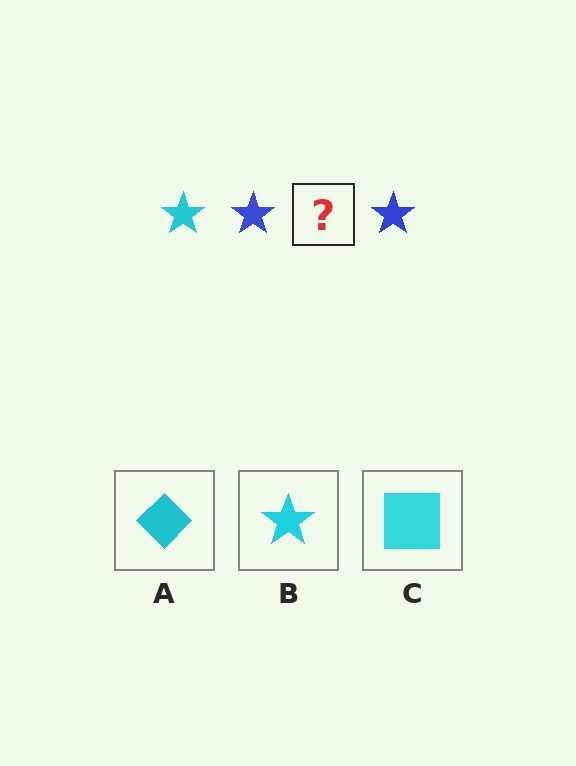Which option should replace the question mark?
Option B.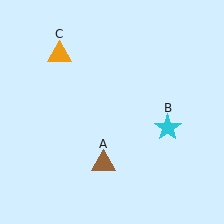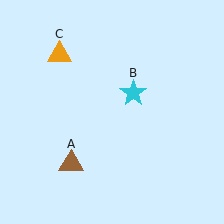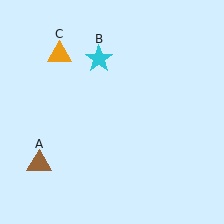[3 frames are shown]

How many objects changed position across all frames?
2 objects changed position: brown triangle (object A), cyan star (object B).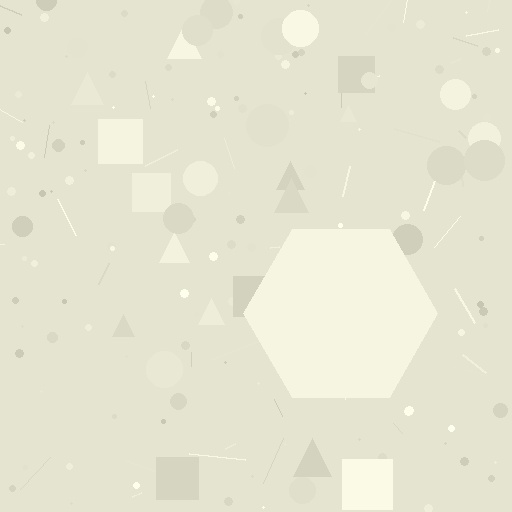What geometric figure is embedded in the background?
A hexagon is embedded in the background.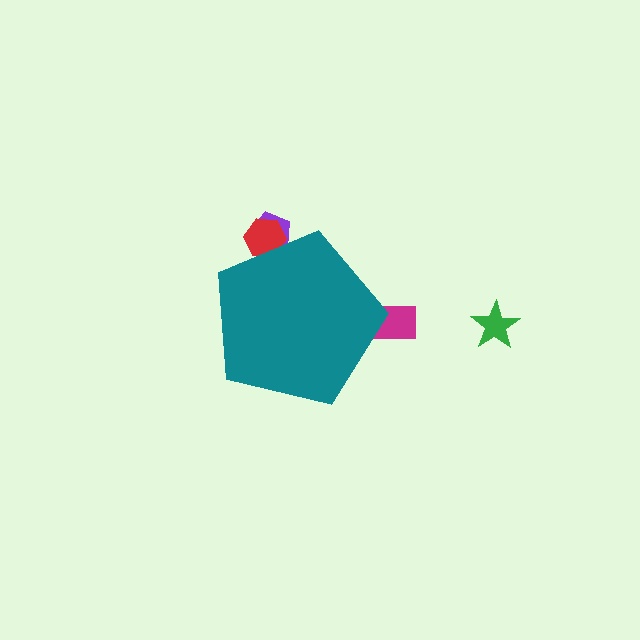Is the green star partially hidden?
No, the green star is fully visible.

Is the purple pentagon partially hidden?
Yes, the purple pentagon is partially hidden behind the teal pentagon.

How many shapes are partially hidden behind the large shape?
3 shapes are partially hidden.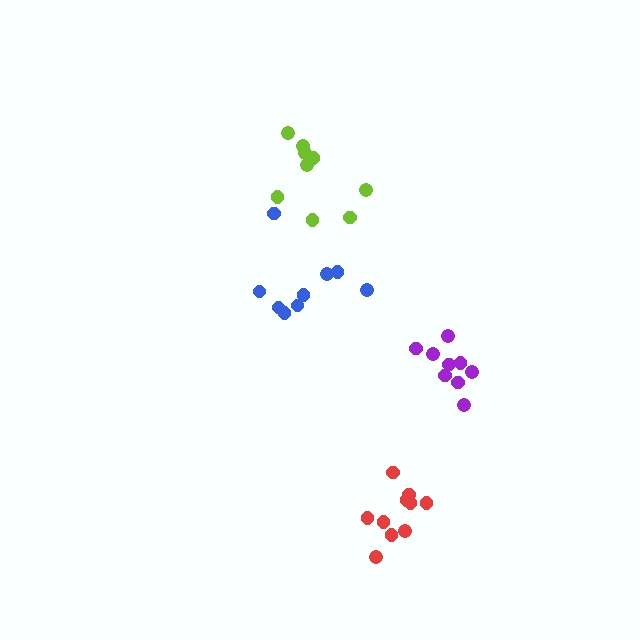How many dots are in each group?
Group 1: 9 dots, Group 2: 9 dots, Group 3: 10 dots, Group 4: 9 dots (37 total).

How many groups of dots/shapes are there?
There are 4 groups.